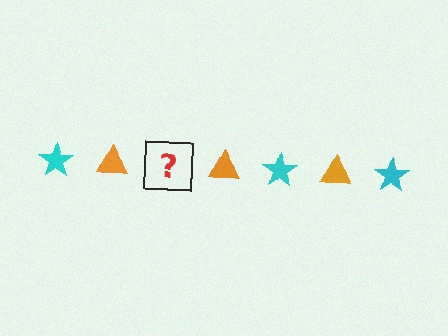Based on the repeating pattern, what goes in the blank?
The blank should be a cyan star.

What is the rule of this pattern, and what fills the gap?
The rule is that the pattern alternates between cyan star and orange triangle. The gap should be filled with a cyan star.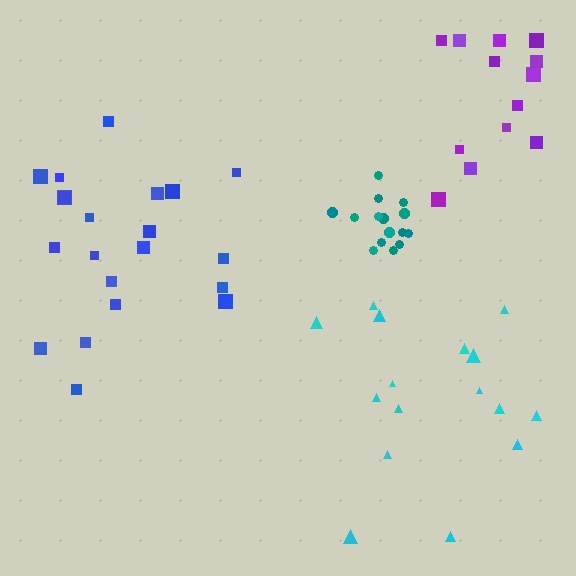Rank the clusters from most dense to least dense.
teal, blue, cyan, purple.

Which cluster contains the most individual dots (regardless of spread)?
Blue (21).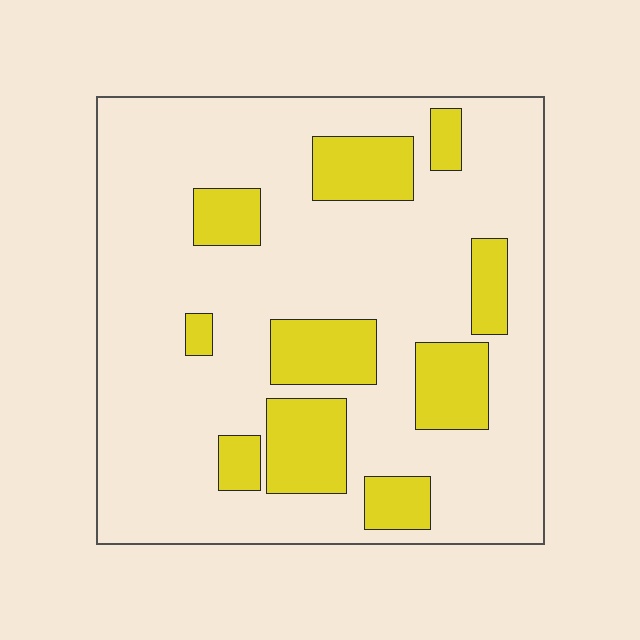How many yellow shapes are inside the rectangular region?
10.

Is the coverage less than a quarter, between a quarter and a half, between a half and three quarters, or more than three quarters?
Less than a quarter.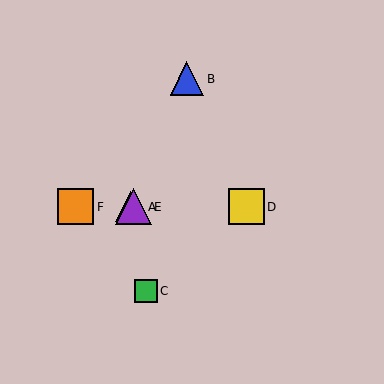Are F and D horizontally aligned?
Yes, both are at y≈207.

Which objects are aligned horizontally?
Objects A, D, E, F are aligned horizontally.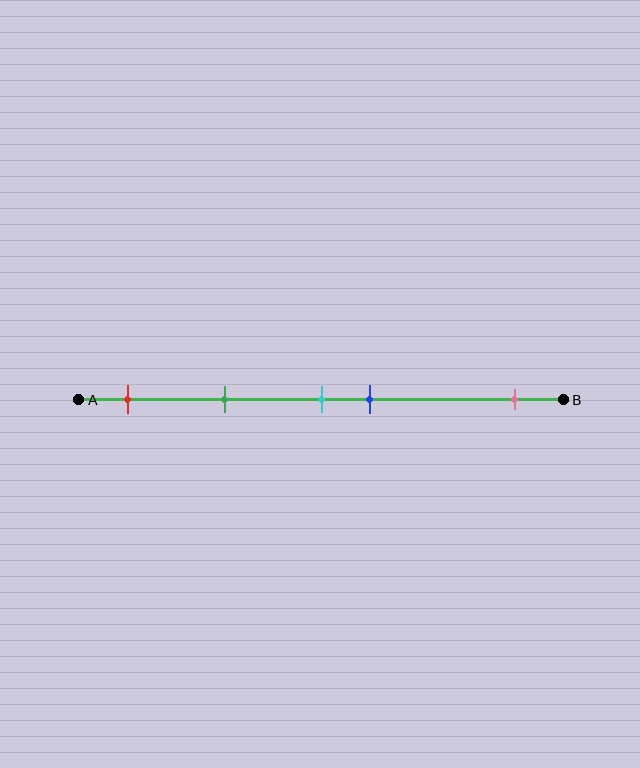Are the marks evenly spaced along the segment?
No, the marks are not evenly spaced.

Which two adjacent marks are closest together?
The cyan and blue marks are the closest adjacent pair.